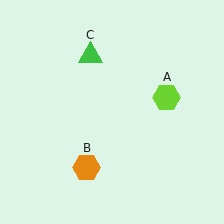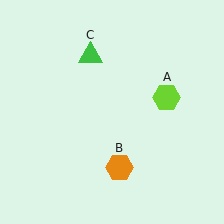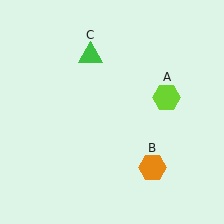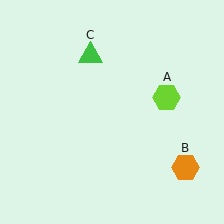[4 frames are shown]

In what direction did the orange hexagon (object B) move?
The orange hexagon (object B) moved right.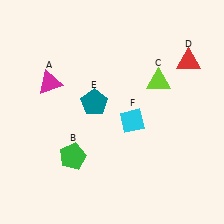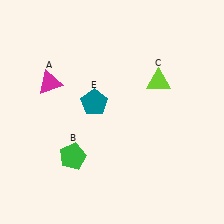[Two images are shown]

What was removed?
The red triangle (D), the cyan diamond (F) were removed in Image 2.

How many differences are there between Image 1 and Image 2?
There are 2 differences between the two images.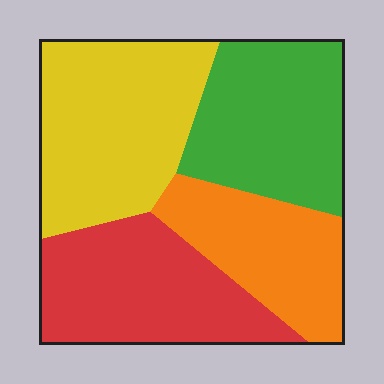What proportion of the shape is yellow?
Yellow covers roughly 30% of the shape.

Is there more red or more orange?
Red.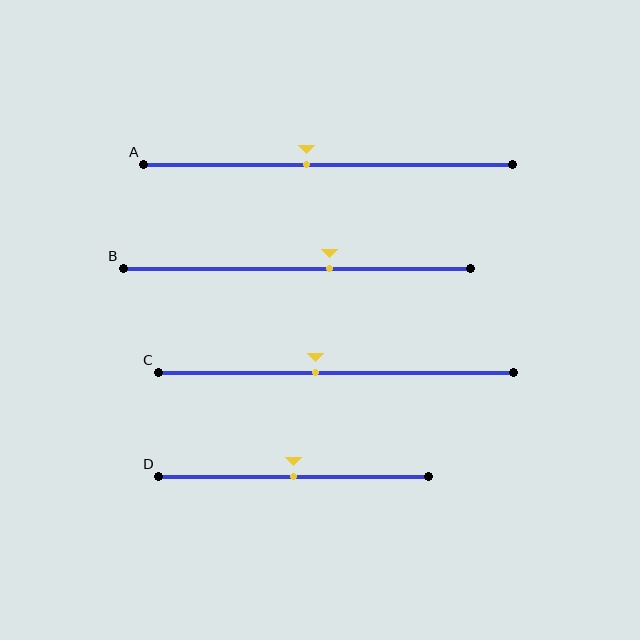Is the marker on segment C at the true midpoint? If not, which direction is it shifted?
No, the marker on segment C is shifted to the left by about 6% of the segment length.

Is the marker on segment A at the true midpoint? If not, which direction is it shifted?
No, the marker on segment A is shifted to the left by about 6% of the segment length.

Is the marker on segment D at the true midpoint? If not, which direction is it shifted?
Yes, the marker on segment D is at the true midpoint.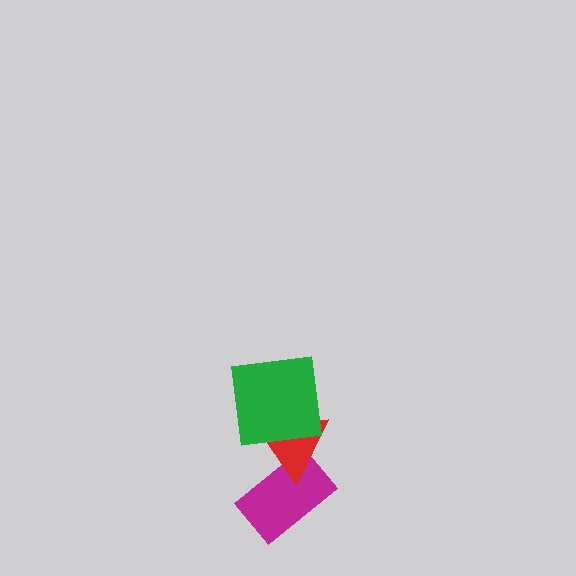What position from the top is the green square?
The green square is 1st from the top.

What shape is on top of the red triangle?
The green square is on top of the red triangle.